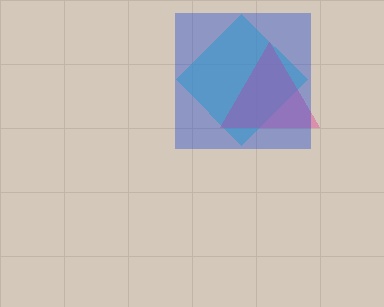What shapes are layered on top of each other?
The layered shapes are: a cyan diamond, a pink triangle, a blue square.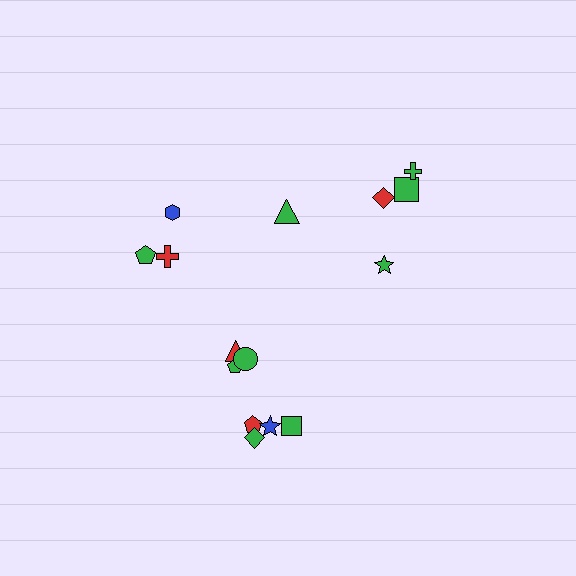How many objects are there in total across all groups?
There are 15 objects.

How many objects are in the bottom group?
There are 7 objects.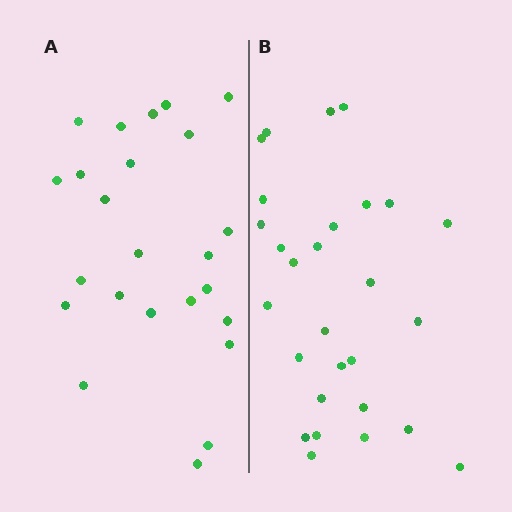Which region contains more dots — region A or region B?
Region B (the right region) has more dots.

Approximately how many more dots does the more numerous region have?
Region B has about 4 more dots than region A.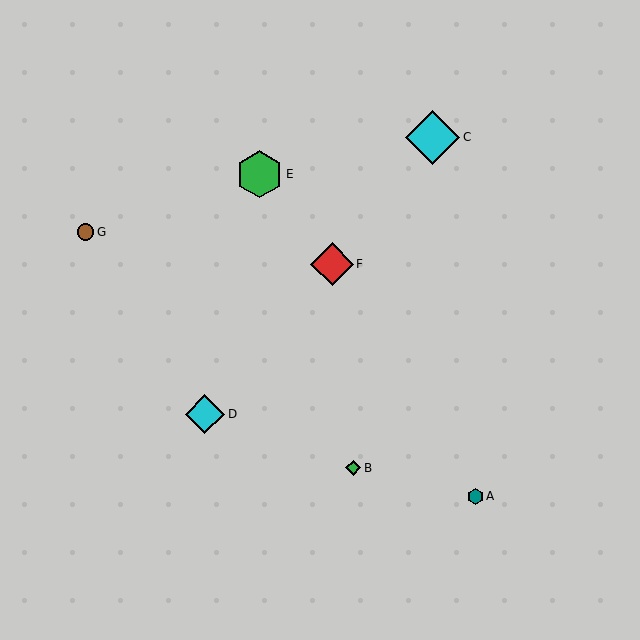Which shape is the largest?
The cyan diamond (labeled C) is the largest.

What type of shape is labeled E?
Shape E is a green hexagon.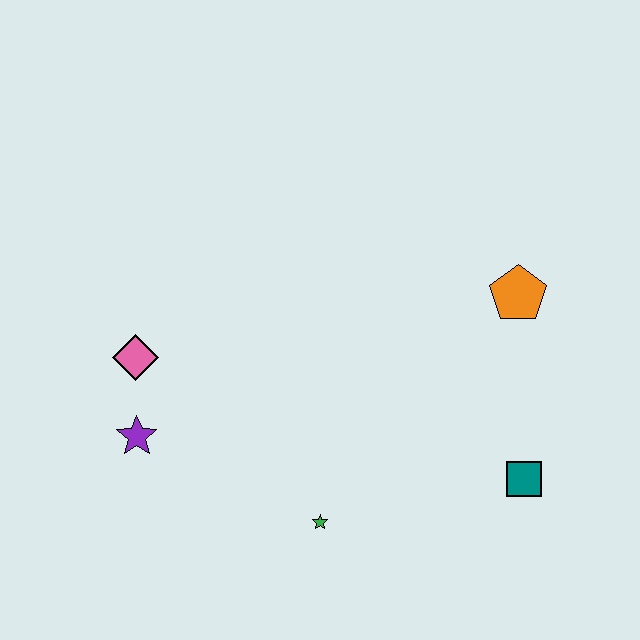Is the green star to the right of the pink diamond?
Yes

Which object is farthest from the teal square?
The pink diamond is farthest from the teal square.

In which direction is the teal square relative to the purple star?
The teal square is to the right of the purple star.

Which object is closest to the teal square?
The orange pentagon is closest to the teal square.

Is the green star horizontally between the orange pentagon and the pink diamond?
Yes